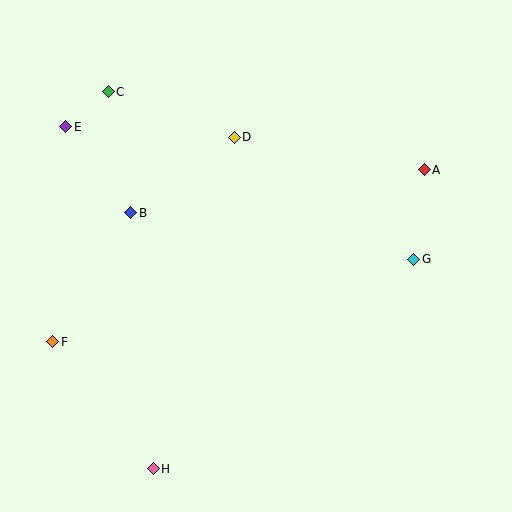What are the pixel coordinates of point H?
Point H is at (153, 469).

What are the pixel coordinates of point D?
Point D is at (234, 137).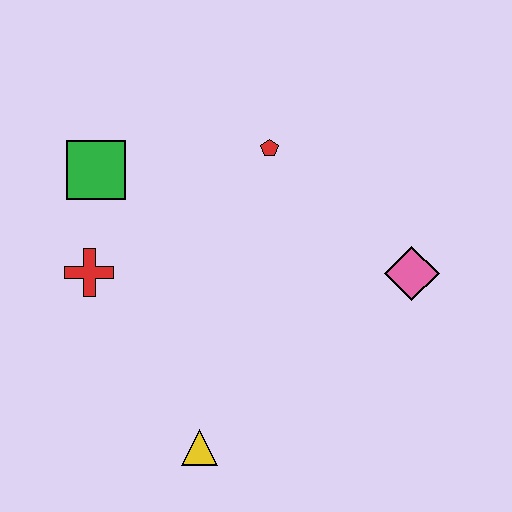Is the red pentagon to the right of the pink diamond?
No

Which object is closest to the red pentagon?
The green square is closest to the red pentagon.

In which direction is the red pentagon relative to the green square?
The red pentagon is to the right of the green square.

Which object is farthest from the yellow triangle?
The red pentagon is farthest from the yellow triangle.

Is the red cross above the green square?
No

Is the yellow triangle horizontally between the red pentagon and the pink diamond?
No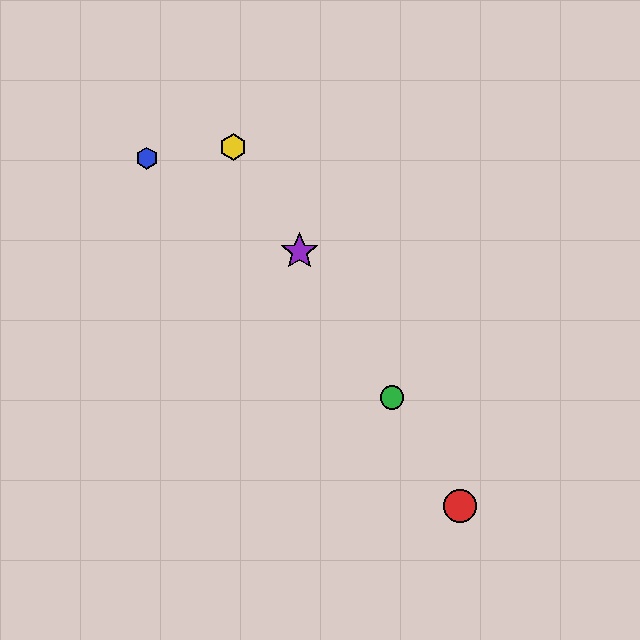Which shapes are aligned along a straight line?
The red circle, the green circle, the yellow hexagon, the purple star are aligned along a straight line.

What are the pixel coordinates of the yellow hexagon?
The yellow hexagon is at (233, 147).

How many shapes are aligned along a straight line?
4 shapes (the red circle, the green circle, the yellow hexagon, the purple star) are aligned along a straight line.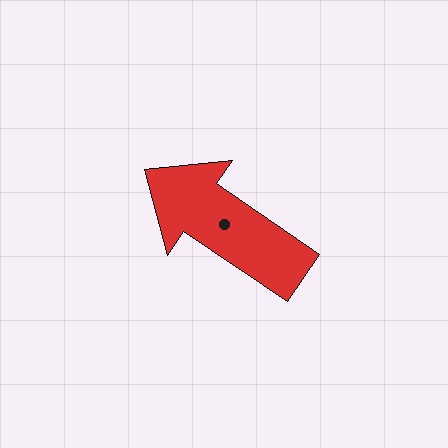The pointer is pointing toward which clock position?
Roughly 10 o'clock.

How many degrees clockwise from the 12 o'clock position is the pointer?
Approximately 304 degrees.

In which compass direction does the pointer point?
Northwest.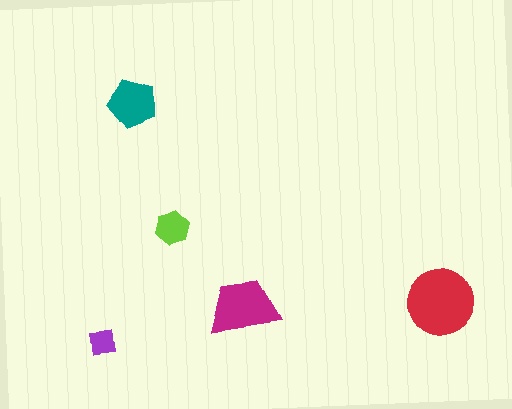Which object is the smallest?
The purple square.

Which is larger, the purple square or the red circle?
The red circle.